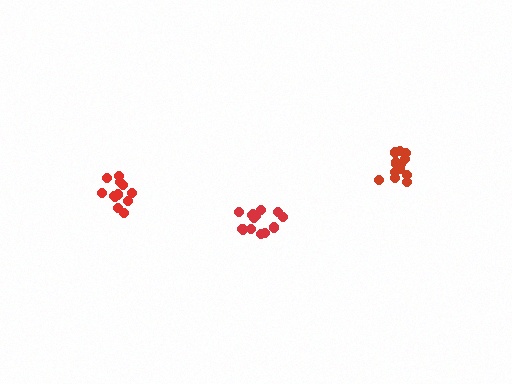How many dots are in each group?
Group 1: 14 dots, Group 2: 15 dots, Group 3: 13 dots (42 total).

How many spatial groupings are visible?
There are 3 spatial groupings.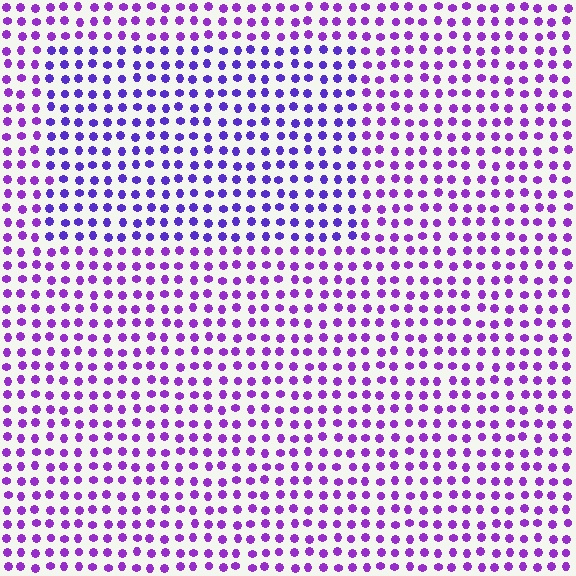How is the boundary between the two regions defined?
The boundary is defined purely by a slight shift in hue (about 25 degrees). Spacing, size, and orientation are identical on both sides.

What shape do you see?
I see a rectangle.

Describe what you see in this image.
The image is filled with small purple elements in a uniform arrangement. A rectangle-shaped region is visible where the elements are tinted to a slightly different hue, forming a subtle color boundary.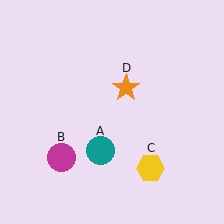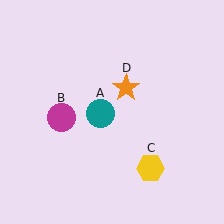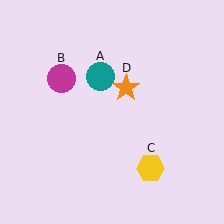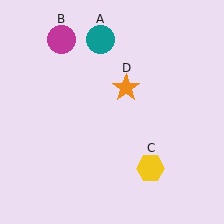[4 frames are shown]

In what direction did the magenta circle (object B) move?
The magenta circle (object B) moved up.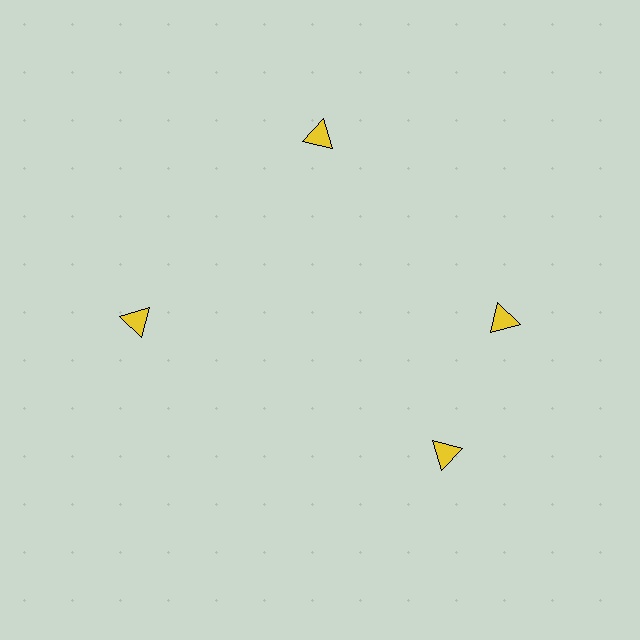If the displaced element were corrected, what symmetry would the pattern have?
It would have 4-fold rotational symmetry — the pattern would map onto itself every 90 degrees.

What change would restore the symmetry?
The symmetry would be restored by rotating it back into even spacing with its neighbors so that all 4 triangles sit at equal angles and equal distance from the center.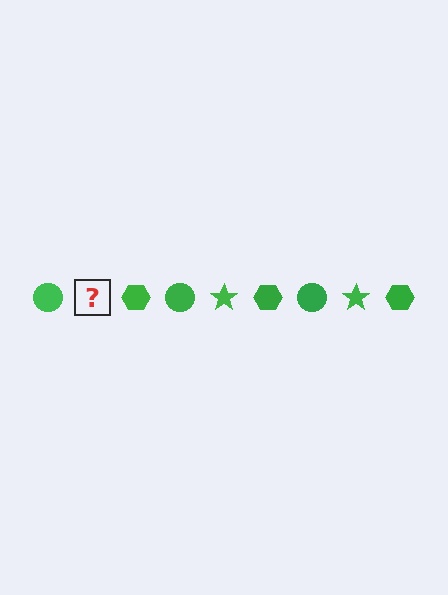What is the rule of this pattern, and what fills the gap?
The rule is that the pattern cycles through circle, star, hexagon shapes in green. The gap should be filled with a green star.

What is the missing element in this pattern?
The missing element is a green star.